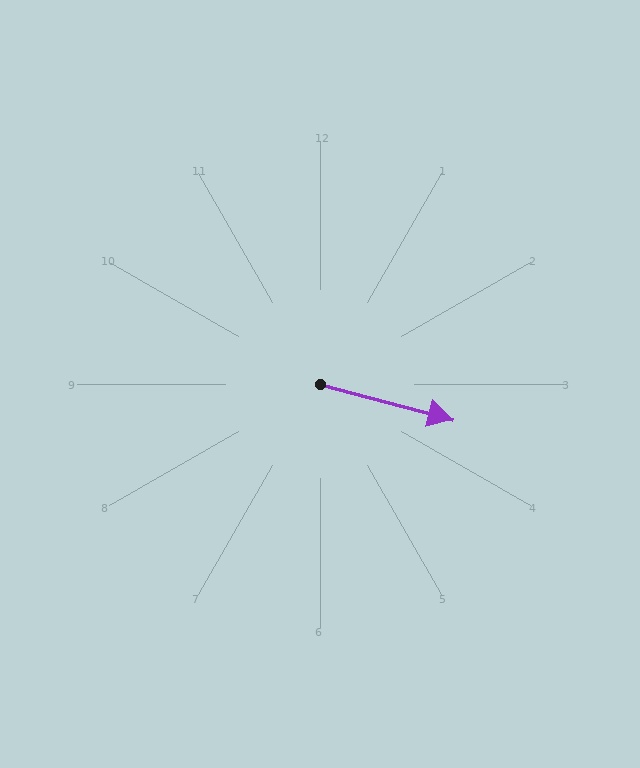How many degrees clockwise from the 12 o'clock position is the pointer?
Approximately 105 degrees.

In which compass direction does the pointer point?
East.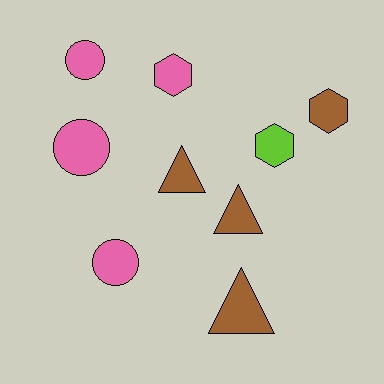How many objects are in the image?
There are 9 objects.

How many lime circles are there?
There are no lime circles.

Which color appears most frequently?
Brown, with 4 objects.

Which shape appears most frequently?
Hexagon, with 3 objects.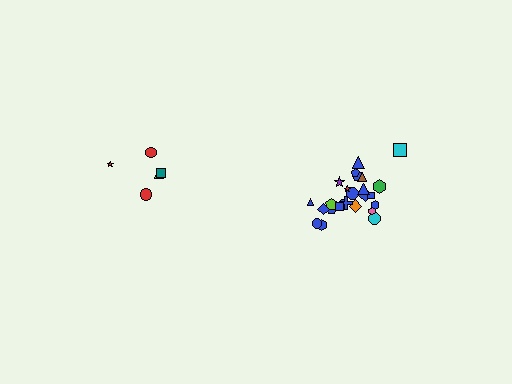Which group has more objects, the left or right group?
The right group.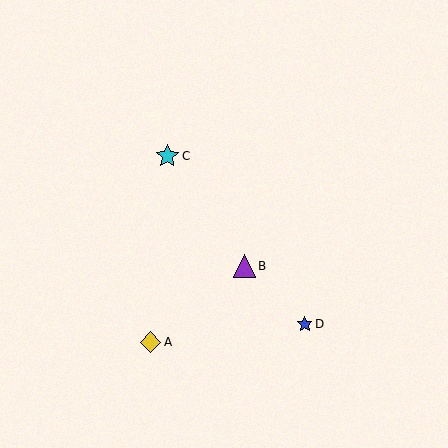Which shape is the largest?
The cyan star (labeled C) is the largest.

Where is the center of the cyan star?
The center of the cyan star is at (167, 156).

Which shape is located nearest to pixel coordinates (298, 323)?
The blue star (labeled D) at (305, 324) is nearest to that location.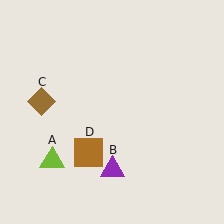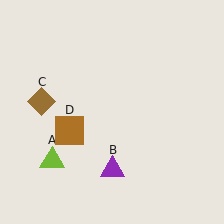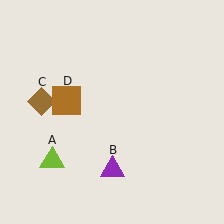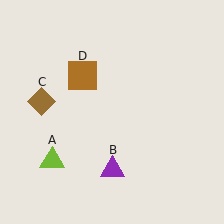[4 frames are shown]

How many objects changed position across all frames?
1 object changed position: brown square (object D).